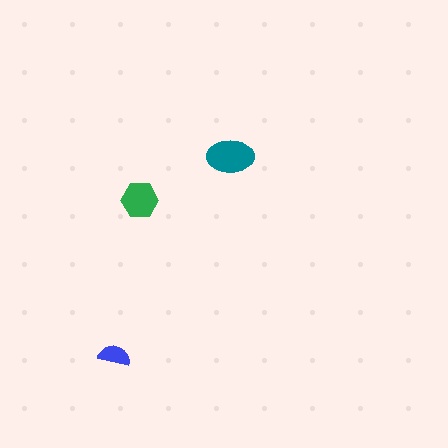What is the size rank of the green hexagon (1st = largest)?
2nd.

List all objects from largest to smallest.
The teal ellipse, the green hexagon, the blue semicircle.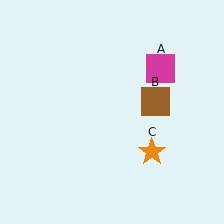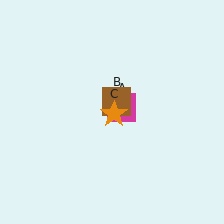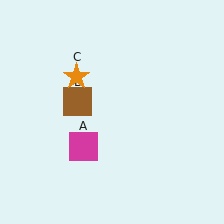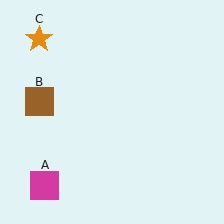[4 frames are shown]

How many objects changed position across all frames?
3 objects changed position: magenta square (object A), brown square (object B), orange star (object C).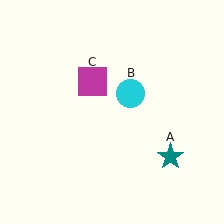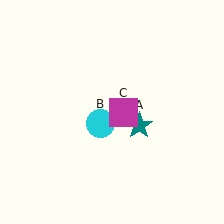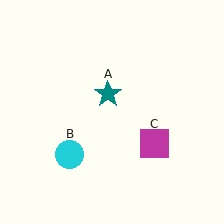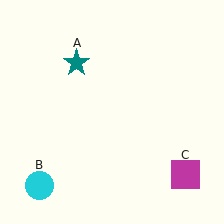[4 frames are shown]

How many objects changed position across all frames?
3 objects changed position: teal star (object A), cyan circle (object B), magenta square (object C).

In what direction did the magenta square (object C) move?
The magenta square (object C) moved down and to the right.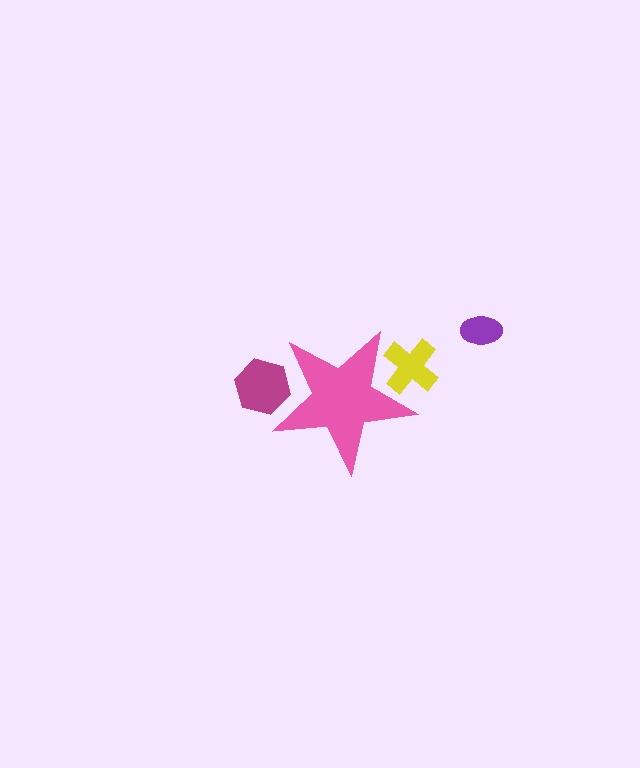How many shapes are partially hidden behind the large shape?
2 shapes are partially hidden.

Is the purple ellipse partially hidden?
No, the purple ellipse is fully visible.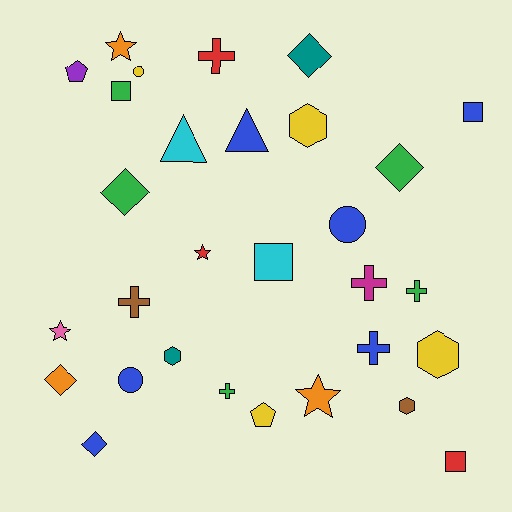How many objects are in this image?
There are 30 objects.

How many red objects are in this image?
There are 3 red objects.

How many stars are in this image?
There are 4 stars.